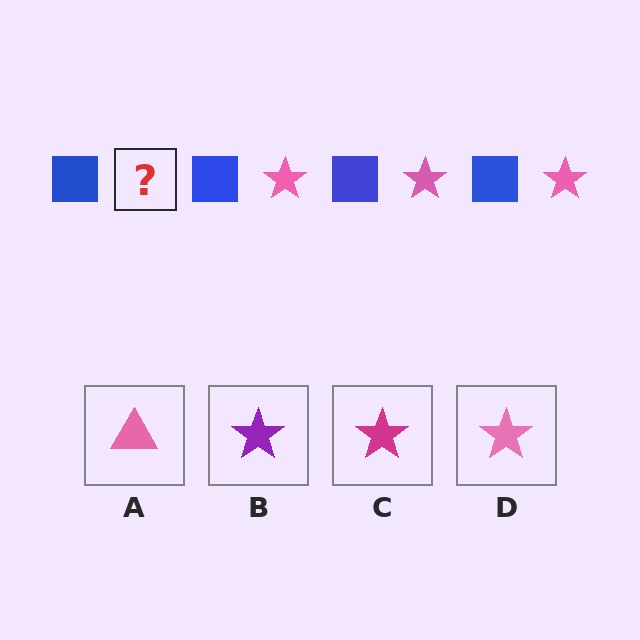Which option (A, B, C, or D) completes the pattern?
D.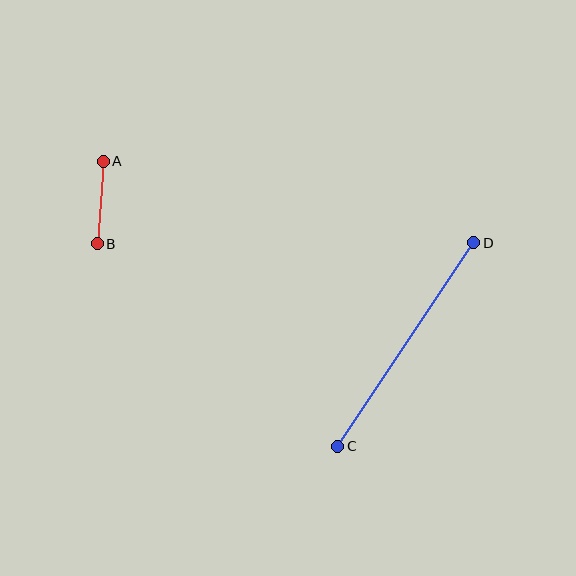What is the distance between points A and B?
The distance is approximately 83 pixels.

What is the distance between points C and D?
The distance is approximately 245 pixels.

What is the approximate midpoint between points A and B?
The midpoint is at approximately (100, 202) pixels.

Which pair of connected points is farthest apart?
Points C and D are farthest apart.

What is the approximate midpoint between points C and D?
The midpoint is at approximately (406, 344) pixels.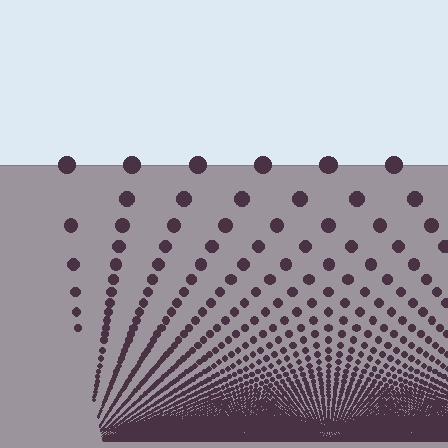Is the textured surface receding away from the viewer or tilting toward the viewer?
The surface appears to tilt toward the viewer. Texture elements get larger and sparser toward the top.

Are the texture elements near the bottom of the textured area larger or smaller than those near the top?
Smaller. The gradient is inverted — elements near the bottom are smaller and denser.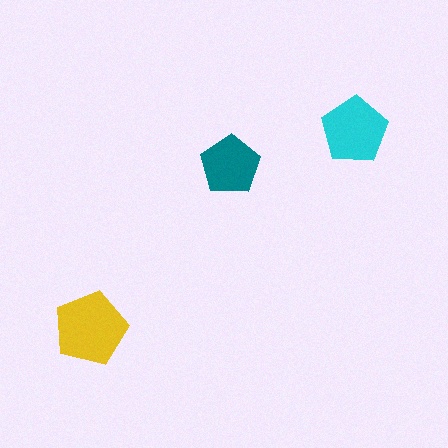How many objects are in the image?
There are 3 objects in the image.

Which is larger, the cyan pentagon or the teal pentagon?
The cyan one.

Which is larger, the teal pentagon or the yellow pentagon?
The yellow one.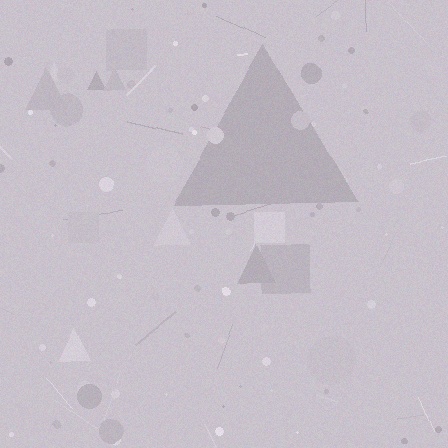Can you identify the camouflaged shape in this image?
The camouflaged shape is a triangle.